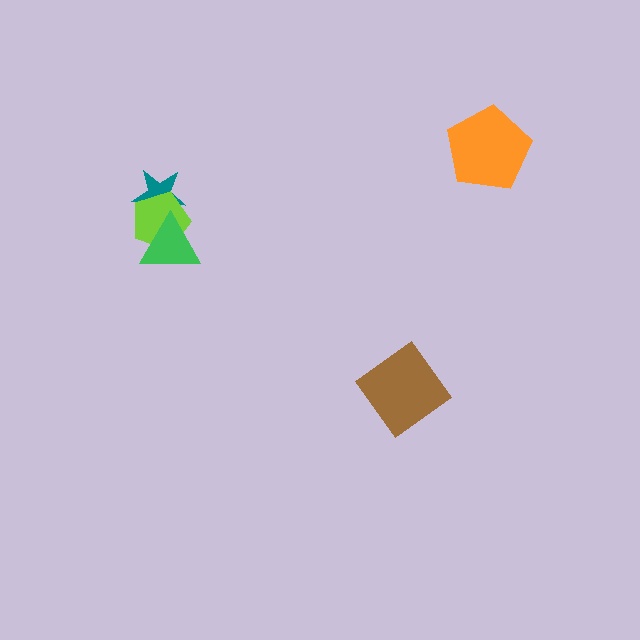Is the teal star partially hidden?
Yes, it is partially covered by another shape.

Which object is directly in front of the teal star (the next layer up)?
The lime pentagon is directly in front of the teal star.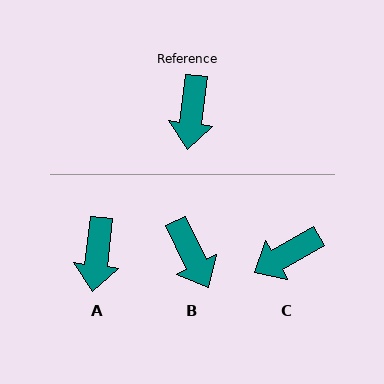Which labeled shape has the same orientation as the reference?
A.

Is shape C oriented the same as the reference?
No, it is off by about 54 degrees.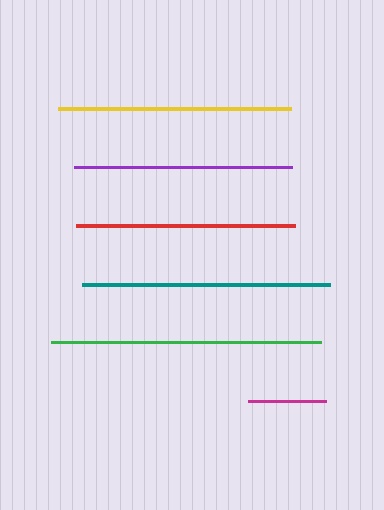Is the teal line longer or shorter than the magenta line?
The teal line is longer than the magenta line.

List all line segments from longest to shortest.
From longest to shortest: green, teal, yellow, red, purple, magenta.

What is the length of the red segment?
The red segment is approximately 219 pixels long.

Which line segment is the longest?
The green line is the longest at approximately 269 pixels.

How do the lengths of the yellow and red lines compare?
The yellow and red lines are approximately the same length.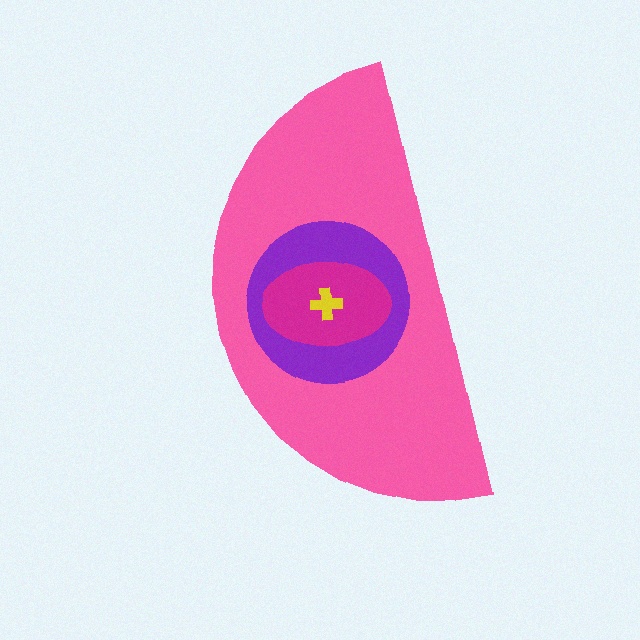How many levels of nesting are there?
4.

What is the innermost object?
The yellow cross.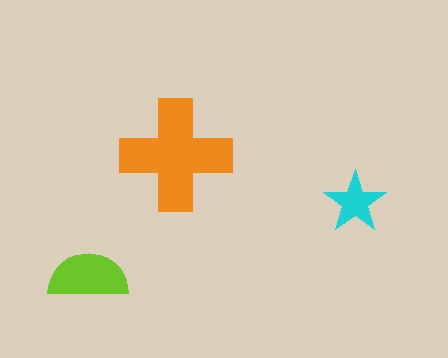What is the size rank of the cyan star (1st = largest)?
3rd.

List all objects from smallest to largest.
The cyan star, the lime semicircle, the orange cross.